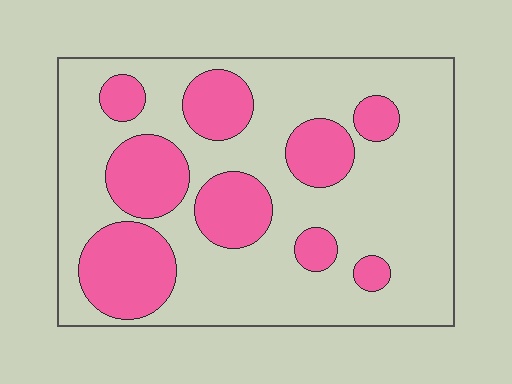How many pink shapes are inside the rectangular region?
9.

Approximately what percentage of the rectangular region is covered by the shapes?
Approximately 30%.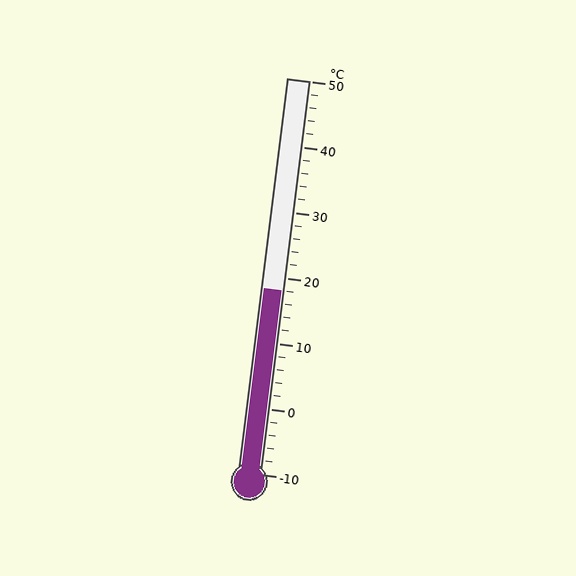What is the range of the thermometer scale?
The thermometer scale ranges from -10°C to 50°C.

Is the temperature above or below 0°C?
The temperature is above 0°C.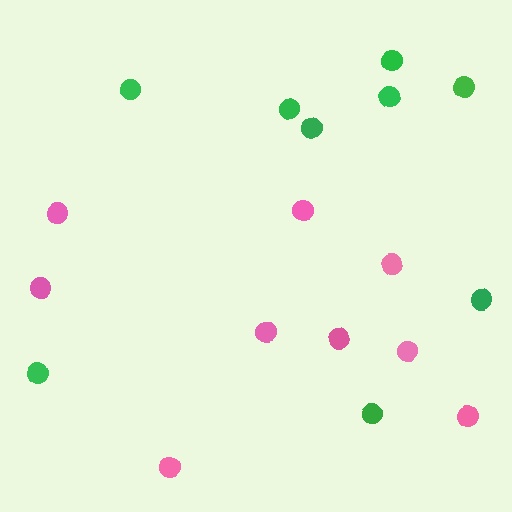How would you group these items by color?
There are 2 groups: one group of pink circles (9) and one group of green circles (9).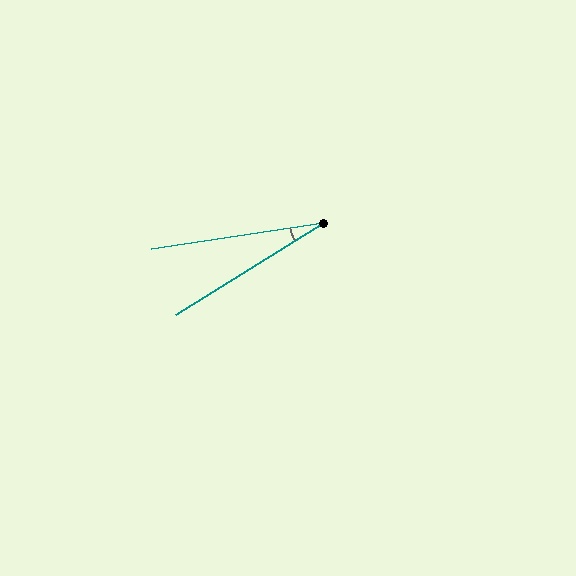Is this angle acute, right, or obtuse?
It is acute.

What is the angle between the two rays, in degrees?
Approximately 23 degrees.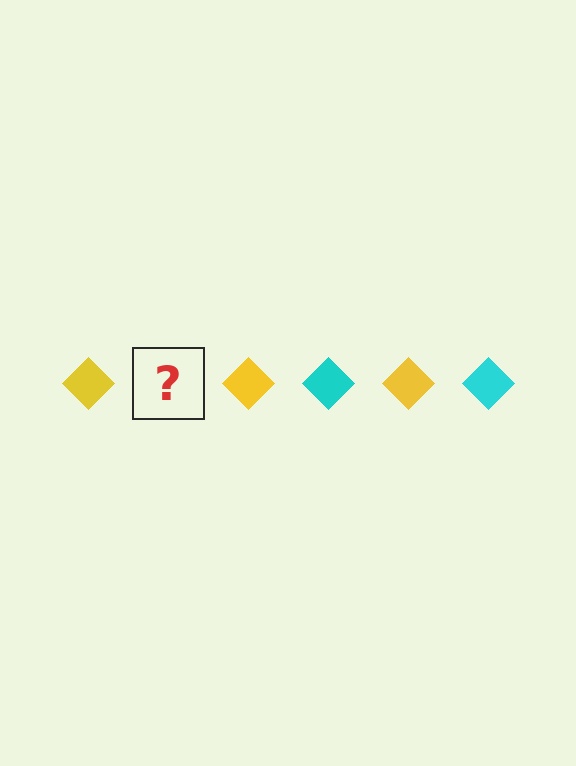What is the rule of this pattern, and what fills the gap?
The rule is that the pattern cycles through yellow, cyan diamonds. The gap should be filled with a cyan diamond.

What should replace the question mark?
The question mark should be replaced with a cyan diamond.